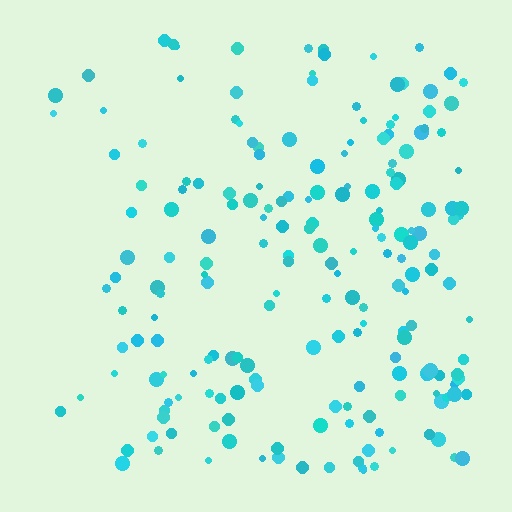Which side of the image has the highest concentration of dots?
The right.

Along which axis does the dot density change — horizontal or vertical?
Horizontal.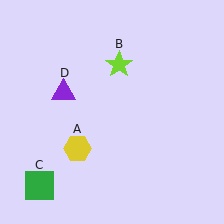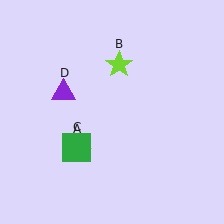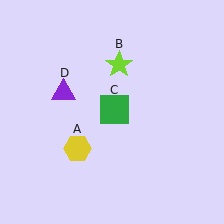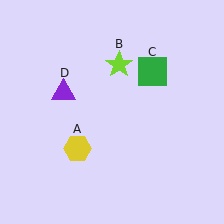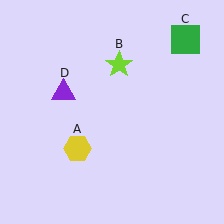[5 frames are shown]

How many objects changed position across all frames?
1 object changed position: green square (object C).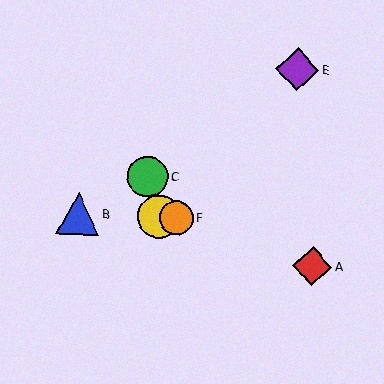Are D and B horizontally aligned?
Yes, both are at y≈217.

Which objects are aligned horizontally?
Objects B, D, F are aligned horizontally.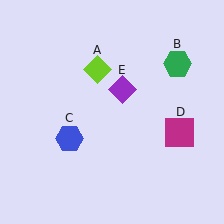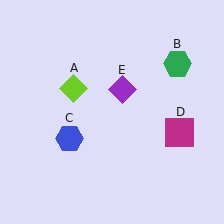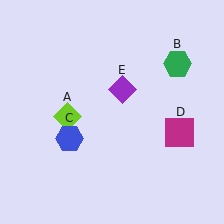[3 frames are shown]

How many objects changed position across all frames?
1 object changed position: lime diamond (object A).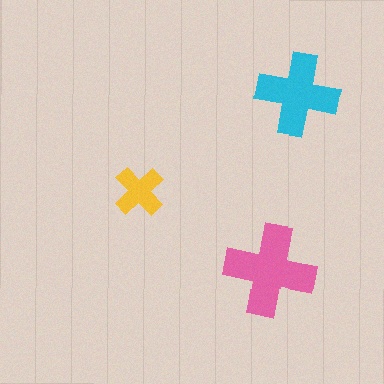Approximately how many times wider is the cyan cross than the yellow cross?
About 1.5 times wider.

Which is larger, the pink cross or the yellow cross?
The pink one.